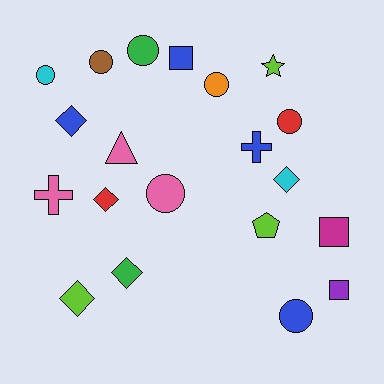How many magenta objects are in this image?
There is 1 magenta object.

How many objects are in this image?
There are 20 objects.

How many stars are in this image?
There is 1 star.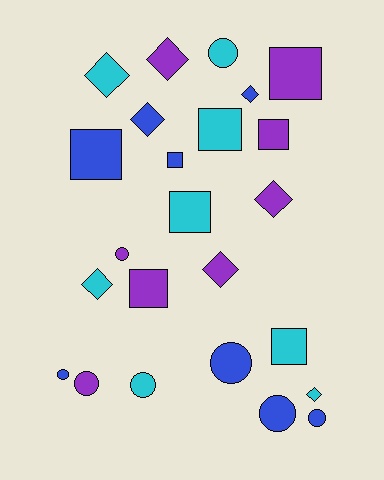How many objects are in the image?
There are 24 objects.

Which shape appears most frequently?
Circle, with 8 objects.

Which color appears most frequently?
Cyan, with 8 objects.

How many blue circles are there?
There are 4 blue circles.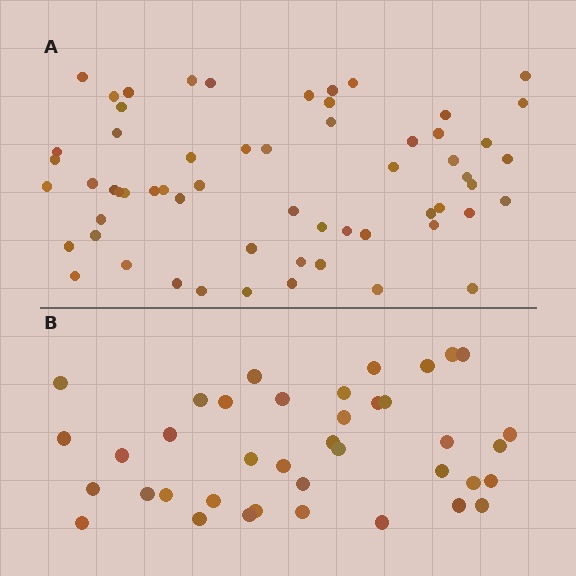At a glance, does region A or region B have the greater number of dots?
Region A (the top region) has more dots.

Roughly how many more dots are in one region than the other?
Region A has approximately 20 more dots than region B.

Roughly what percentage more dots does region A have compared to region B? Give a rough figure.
About 55% more.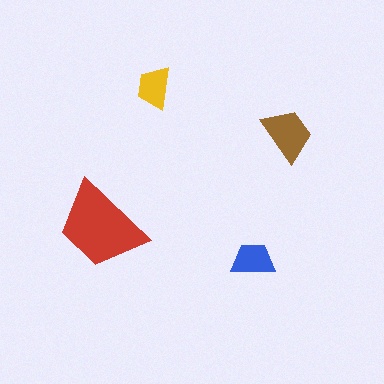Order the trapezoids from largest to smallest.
the red one, the brown one, the blue one, the yellow one.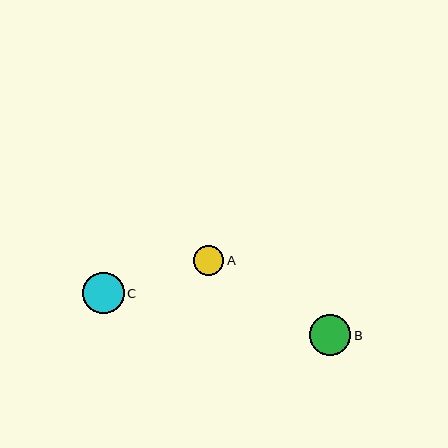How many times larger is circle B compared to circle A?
Circle B is approximately 1.4 times the size of circle A.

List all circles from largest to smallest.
From largest to smallest: C, B, A.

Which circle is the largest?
Circle C is the largest with a size of approximately 41 pixels.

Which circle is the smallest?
Circle A is the smallest with a size of approximately 30 pixels.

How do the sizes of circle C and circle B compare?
Circle C and circle B are approximately the same size.